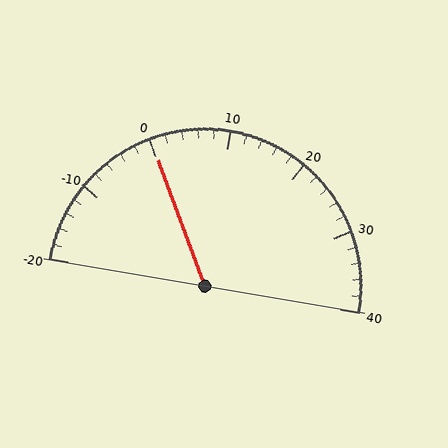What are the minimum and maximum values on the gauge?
The gauge ranges from -20 to 40.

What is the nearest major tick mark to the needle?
The nearest major tick mark is 0.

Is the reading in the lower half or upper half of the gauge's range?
The reading is in the lower half of the range (-20 to 40).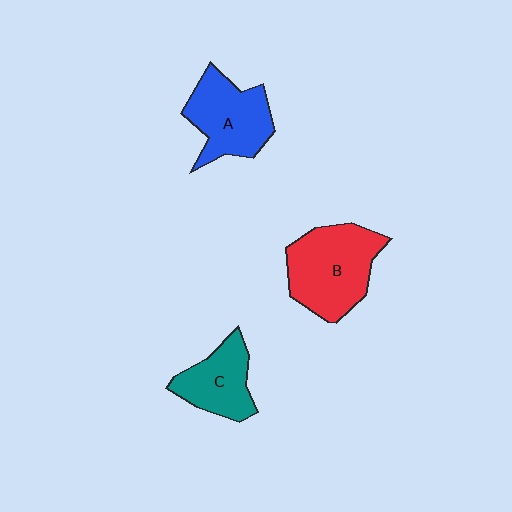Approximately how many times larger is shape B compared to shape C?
Approximately 1.5 times.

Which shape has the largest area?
Shape B (red).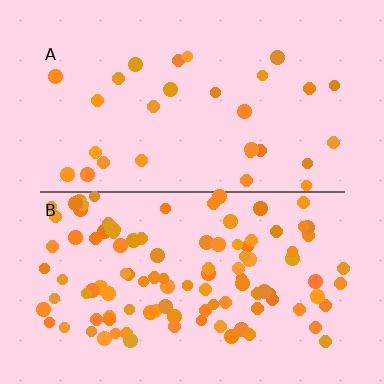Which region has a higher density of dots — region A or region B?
B (the bottom).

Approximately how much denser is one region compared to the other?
Approximately 3.7× — region B over region A.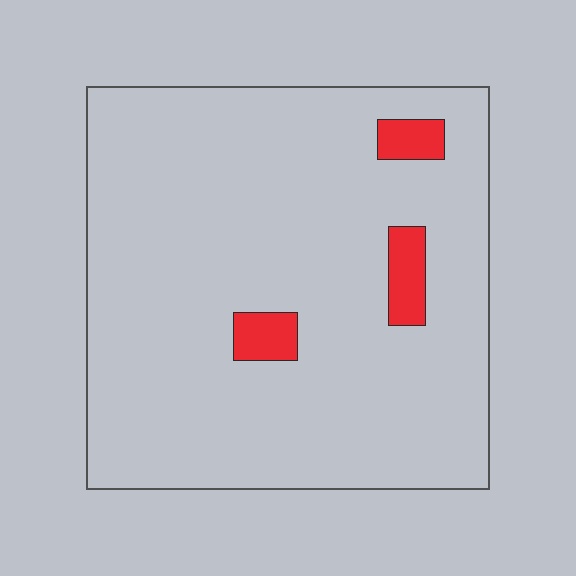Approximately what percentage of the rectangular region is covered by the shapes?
Approximately 5%.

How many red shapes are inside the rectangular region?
3.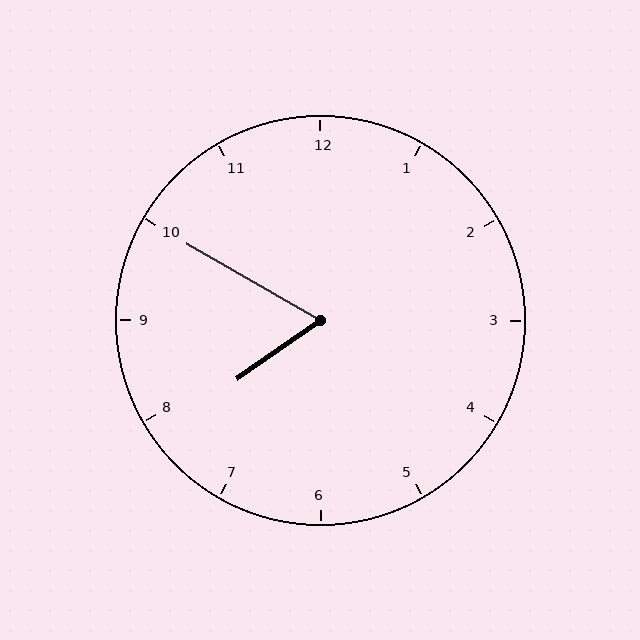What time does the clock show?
7:50.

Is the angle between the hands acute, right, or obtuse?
It is acute.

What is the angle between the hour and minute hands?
Approximately 65 degrees.